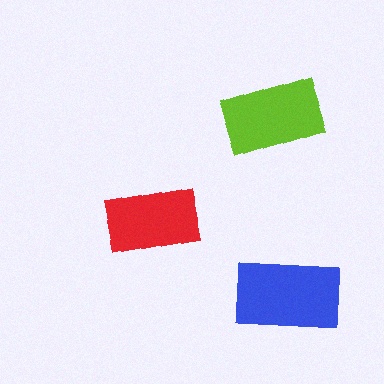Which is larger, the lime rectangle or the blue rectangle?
The blue one.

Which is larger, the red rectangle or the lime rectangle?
The lime one.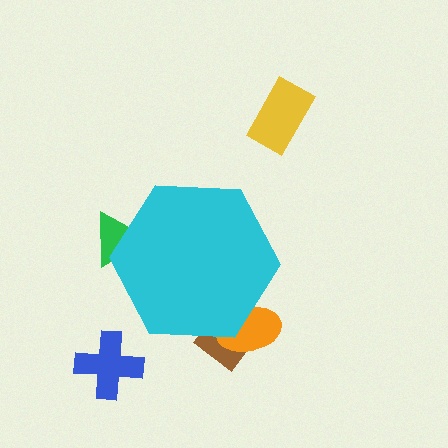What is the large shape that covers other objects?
A cyan hexagon.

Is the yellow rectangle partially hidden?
No, the yellow rectangle is fully visible.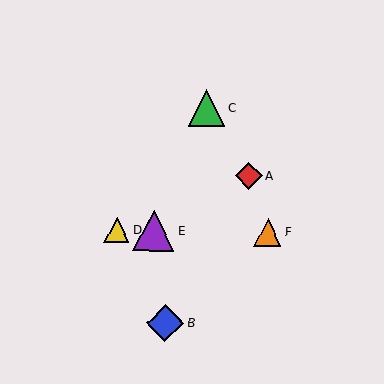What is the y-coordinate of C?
Object C is at y≈108.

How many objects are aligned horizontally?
3 objects (D, E, F) are aligned horizontally.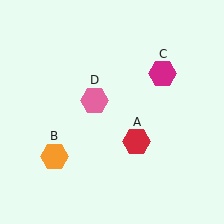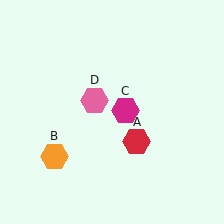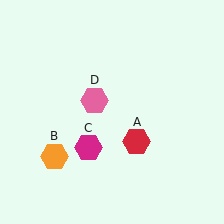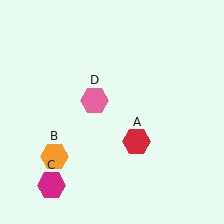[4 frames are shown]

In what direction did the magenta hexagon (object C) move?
The magenta hexagon (object C) moved down and to the left.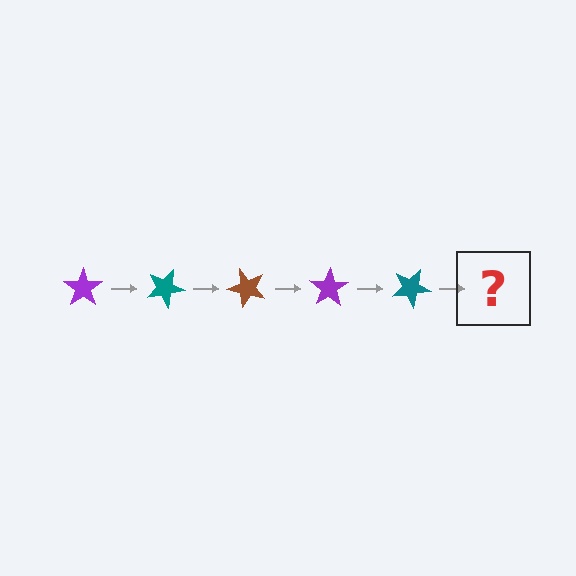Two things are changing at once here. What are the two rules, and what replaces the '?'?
The two rules are that it rotates 25 degrees each step and the color cycles through purple, teal, and brown. The '?' should be a brown star, rotated 125 degrees from the start.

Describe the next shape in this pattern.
It should be a brown star, rotated 125 degrees from the start.